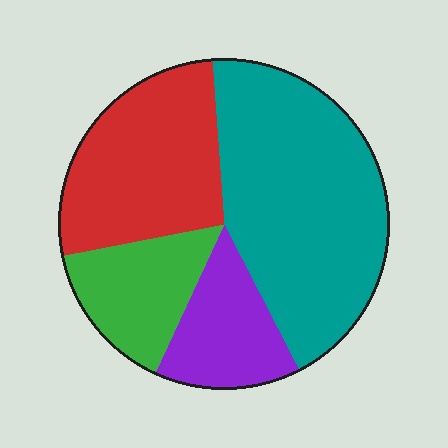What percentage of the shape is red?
Red covers 27% of the shape.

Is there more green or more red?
Red.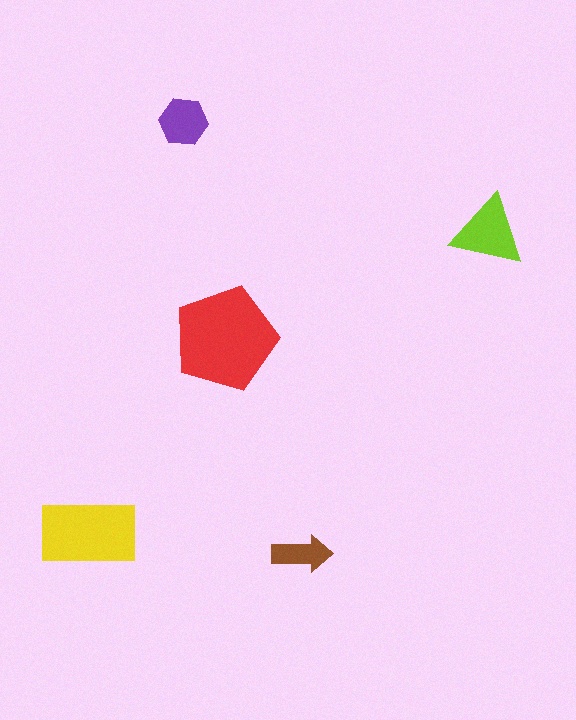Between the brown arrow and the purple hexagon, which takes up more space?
The purple hexagon.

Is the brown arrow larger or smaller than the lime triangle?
Smaller.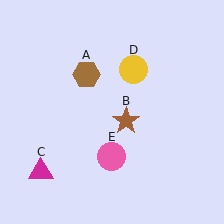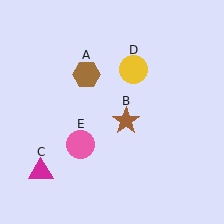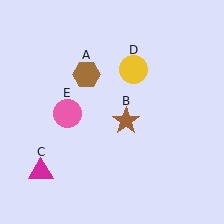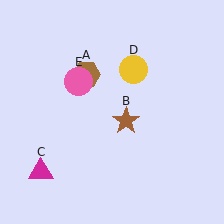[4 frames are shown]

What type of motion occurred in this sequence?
The pink circle (object E) rotated clockwise around the center of the scene.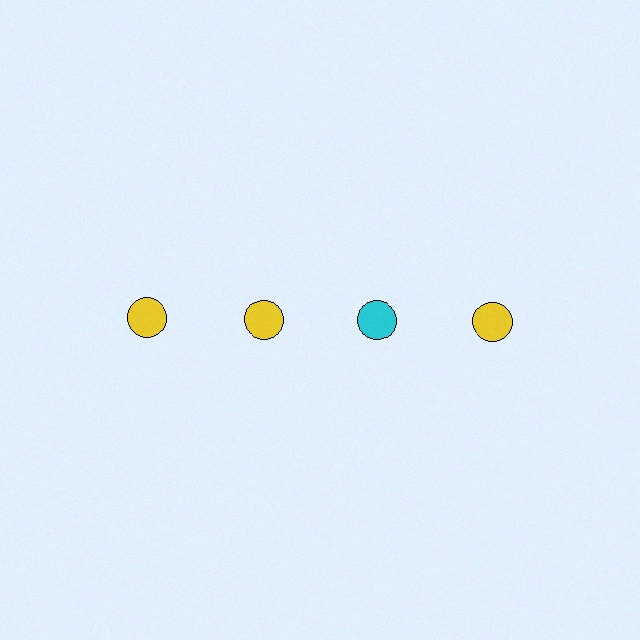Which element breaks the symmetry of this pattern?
The cyan circle in the top row, center column breaks the symmetry. All other shapes are yellow circles.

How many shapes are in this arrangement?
There are 4 shapes arranged in a grid pattern.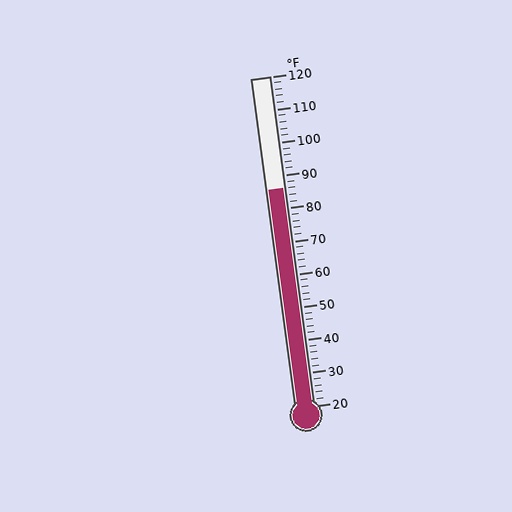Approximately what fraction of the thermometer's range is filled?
The thermometer is filled to approximately 65% of its range.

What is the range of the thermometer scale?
The thermometer scale ranges from 20°F to 120°F.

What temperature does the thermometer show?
The thermometer shows approximately 86°F.